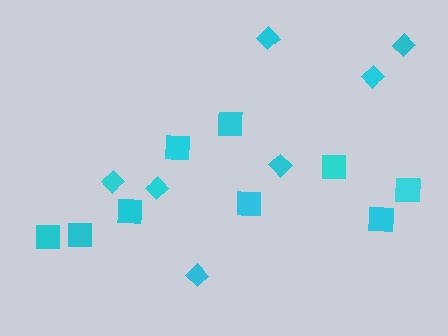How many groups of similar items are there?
There are 2 groups: one group of diamonds (7) and one group of squares (9).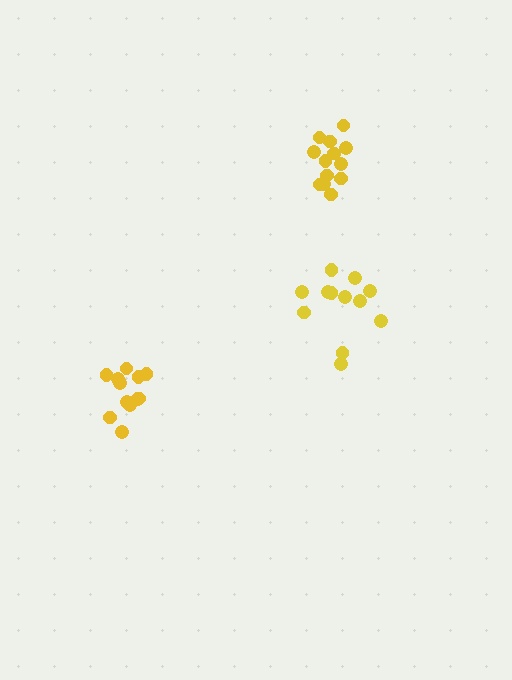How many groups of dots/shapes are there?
There are 3 groups.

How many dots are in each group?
Group 1: 12 dots, Group 2: 13 dots, Group 3: 12 dots (37 total).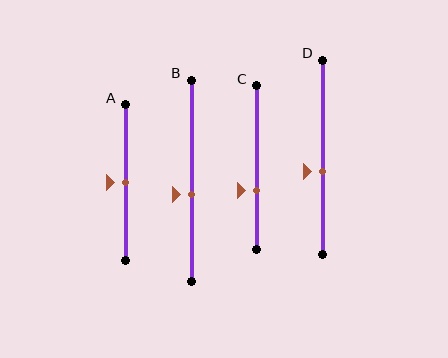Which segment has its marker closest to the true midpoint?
Segment A has its marker closest to the true midpoint.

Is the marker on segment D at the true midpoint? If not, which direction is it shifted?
No, the marker on segment D is shifted downward by about 7% of the segment length.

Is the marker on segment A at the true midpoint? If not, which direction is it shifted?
Yes, the marker on segment A is at the true midpoint.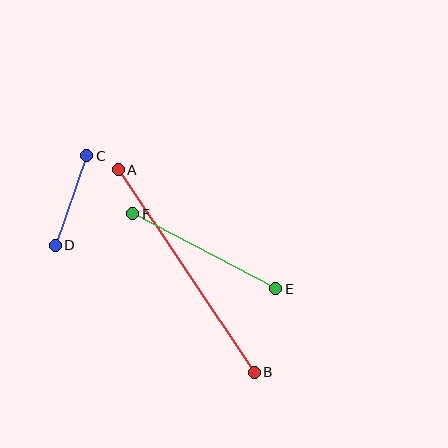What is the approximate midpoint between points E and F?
The midpoint is at approximately (204, 251) pixels.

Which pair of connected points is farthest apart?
Points A and B are farthest apart.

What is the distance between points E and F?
The distance is approximately 161 pixels.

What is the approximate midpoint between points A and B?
The midpoint is at approximately (186, 271) pixels.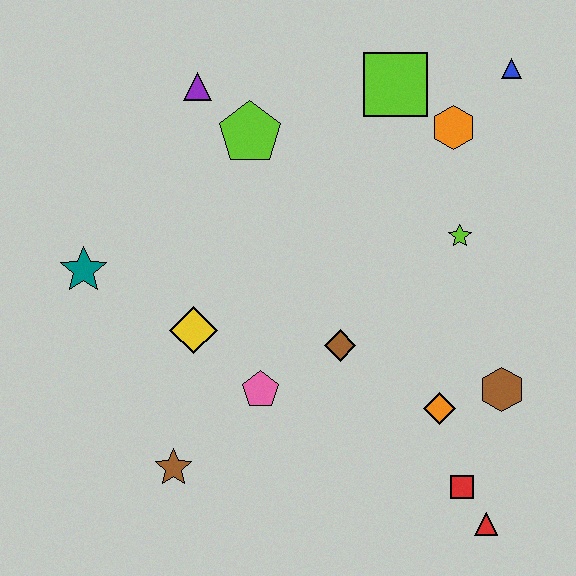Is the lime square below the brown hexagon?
No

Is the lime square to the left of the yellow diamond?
No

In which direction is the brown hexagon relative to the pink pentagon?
The brown hexagon is to the right of the pink pentagon.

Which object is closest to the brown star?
The pink pentagon is closest to the brown star.